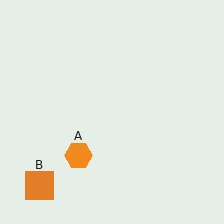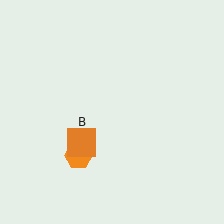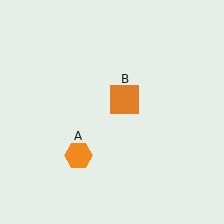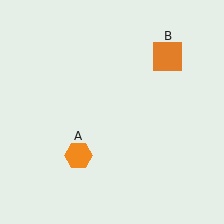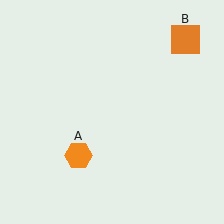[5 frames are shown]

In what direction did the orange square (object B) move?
The orange square (object B) moved up and to the right.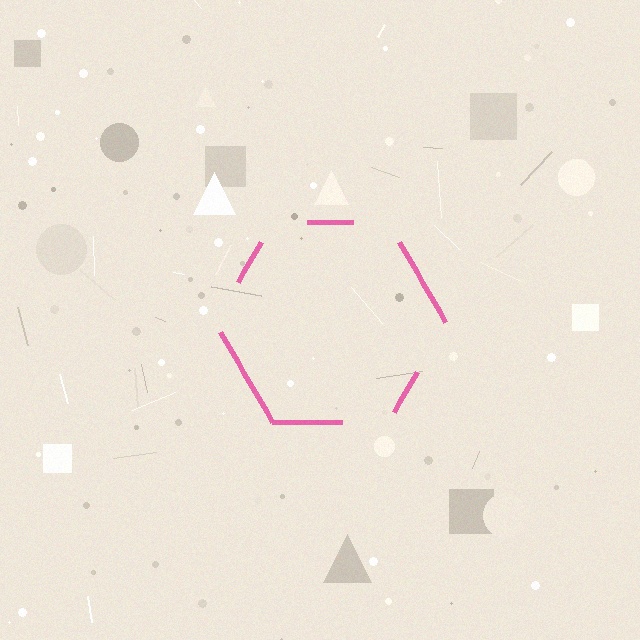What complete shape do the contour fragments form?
The contour fragments form a hexagon.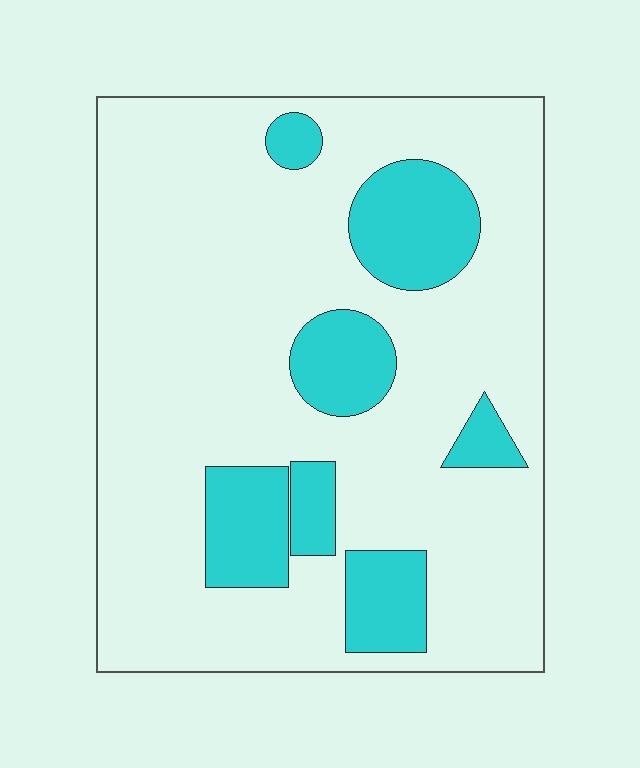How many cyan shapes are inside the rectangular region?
7.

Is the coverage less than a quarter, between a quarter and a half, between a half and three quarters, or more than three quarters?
Less than a quarter.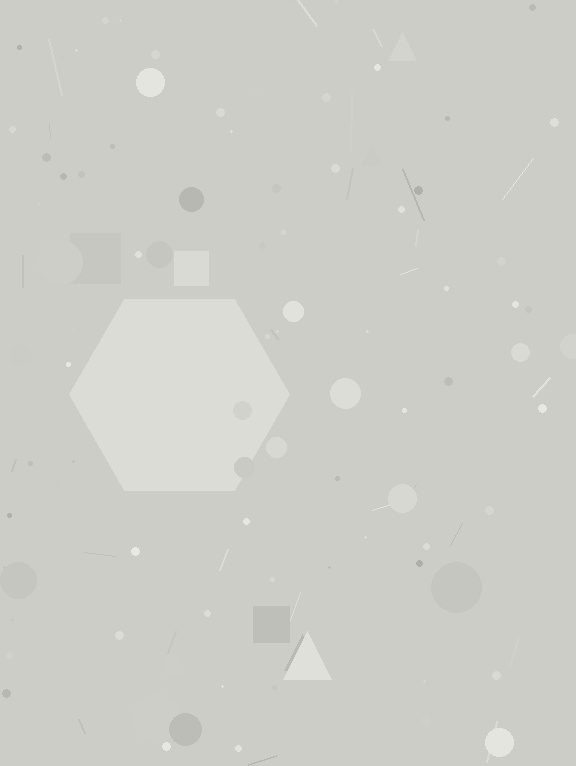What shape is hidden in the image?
A hexagon is hidden in the image.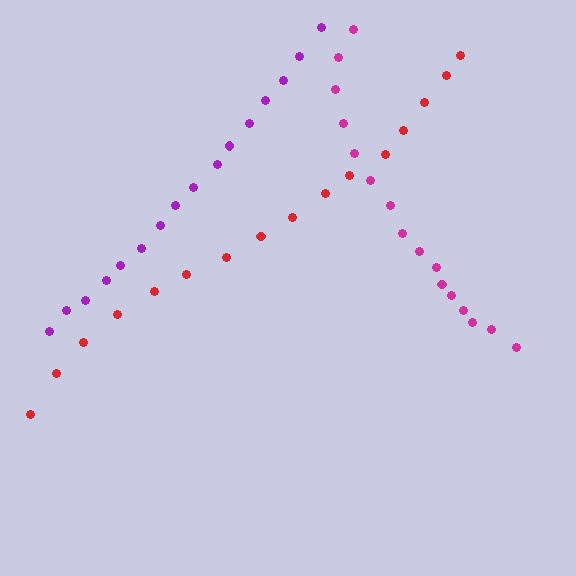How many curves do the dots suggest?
There are 3 distinct paths.